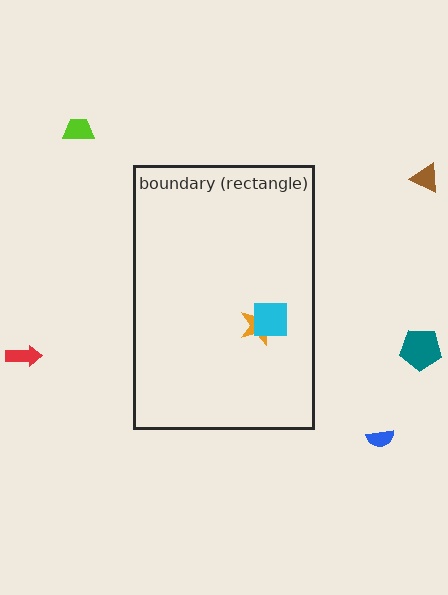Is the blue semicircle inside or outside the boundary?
Outside.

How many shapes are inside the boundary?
2 inside, 5 outside.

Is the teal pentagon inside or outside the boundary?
Outside.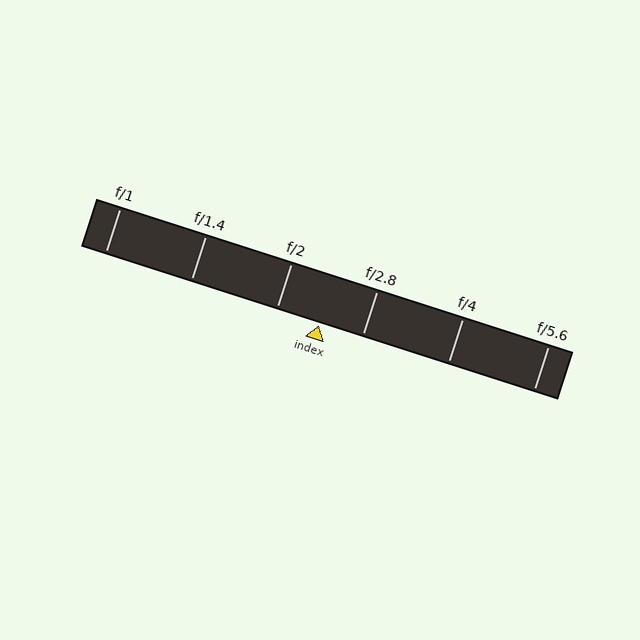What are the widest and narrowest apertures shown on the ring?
The widest aperture shown is f/1 and the narrowest is f/5.6.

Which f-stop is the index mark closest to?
The index mark is closest to f/2.8.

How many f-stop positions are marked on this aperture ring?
There are 6 f-stop positions marked.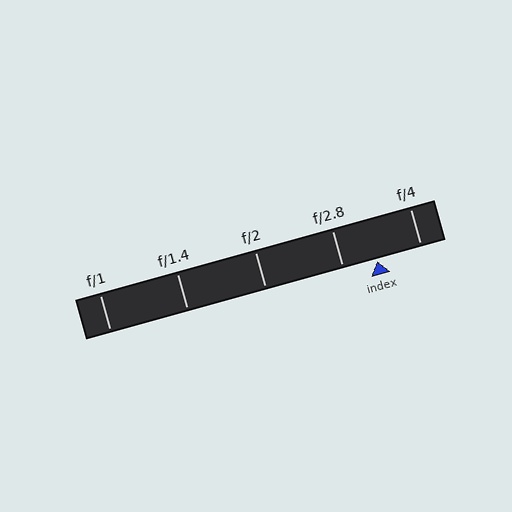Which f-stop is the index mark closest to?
The index mark is closest to f/2.8.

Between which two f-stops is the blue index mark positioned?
The index mark is between f/2.8 and f/4.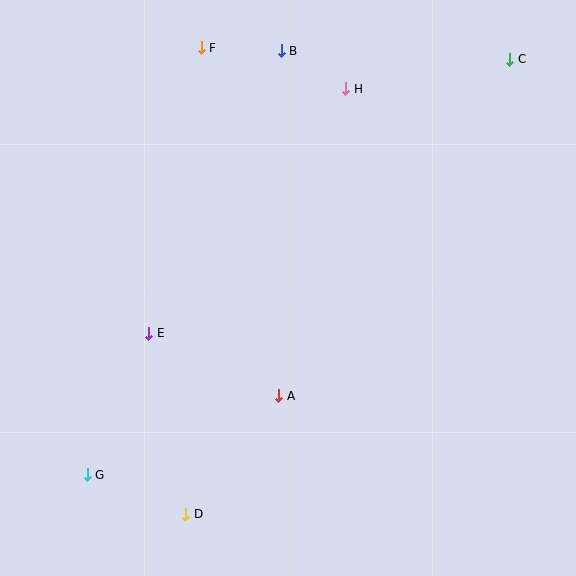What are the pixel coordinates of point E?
Point E is at (149, 333).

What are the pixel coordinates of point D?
Point D is at (186, 514).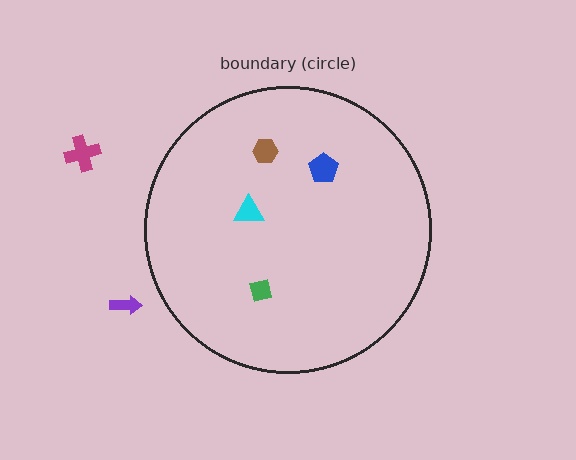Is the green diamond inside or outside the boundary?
Inside.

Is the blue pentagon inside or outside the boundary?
Inside.